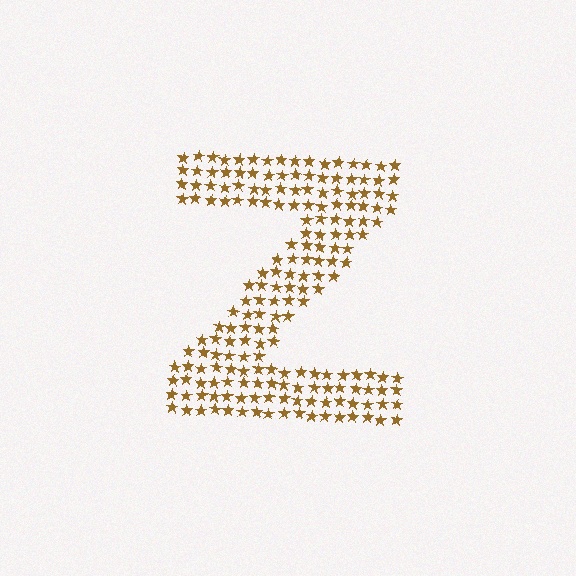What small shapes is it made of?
It is made of small stars.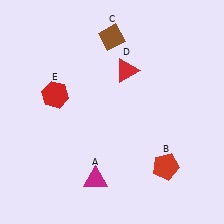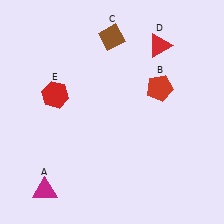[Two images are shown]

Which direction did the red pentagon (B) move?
The red pentagon (B) moved up.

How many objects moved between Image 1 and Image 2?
3 objects moved between the two images.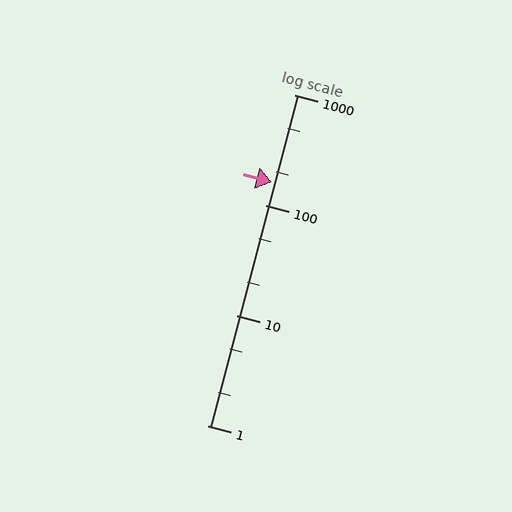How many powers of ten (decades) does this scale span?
The scale spans 3 decades, from 1 to 1000.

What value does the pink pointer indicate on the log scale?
The pointer indicates approximately 160.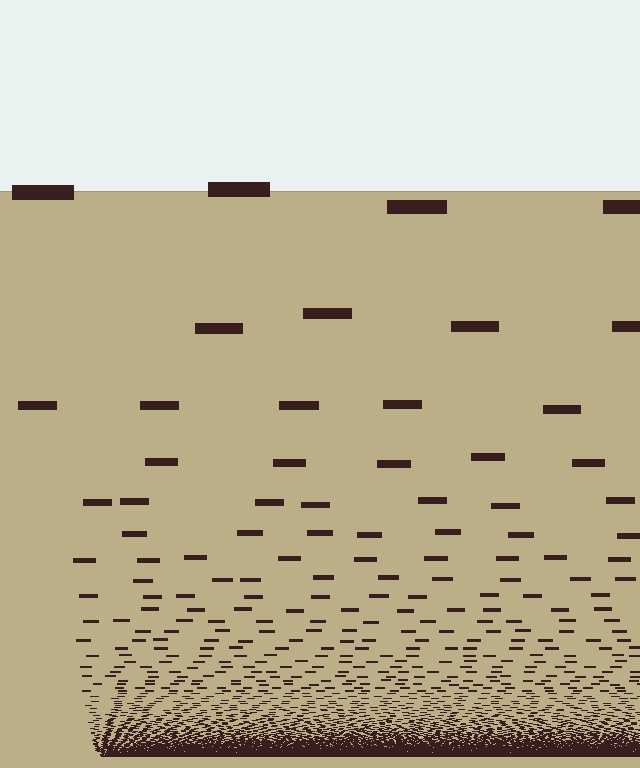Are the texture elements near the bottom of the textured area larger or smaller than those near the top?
Smaller. The gradient is inverted — elements near the bottom are smaller and denser.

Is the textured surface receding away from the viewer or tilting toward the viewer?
The surface appears to tilt toward the viewer. Texture elements get larger and sparser toward the top.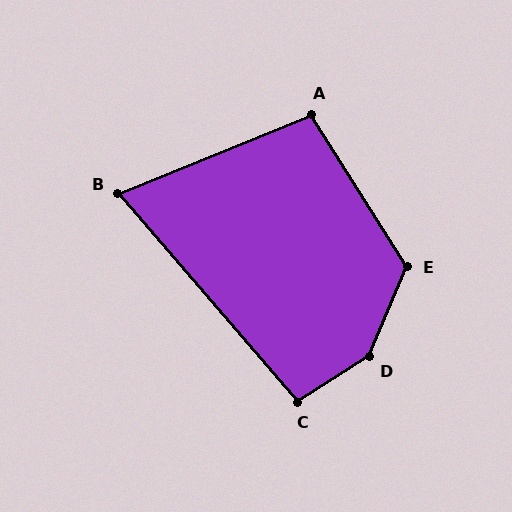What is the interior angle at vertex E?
Approximately 125 degrees (obtuse).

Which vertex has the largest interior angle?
D, at approximately 145 degrees.